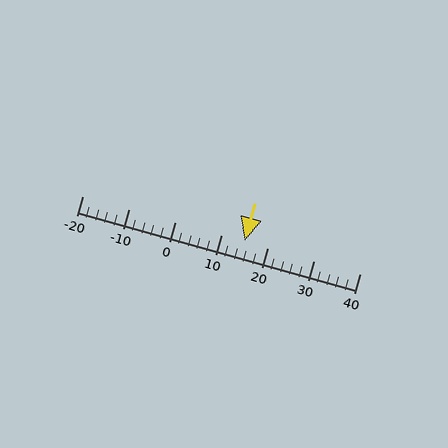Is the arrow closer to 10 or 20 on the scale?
The arrow is closer to 20.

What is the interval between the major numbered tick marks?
The major tick marks are spaced 10 units apart.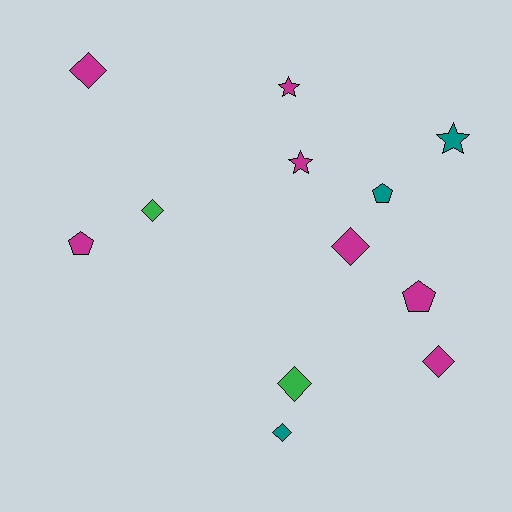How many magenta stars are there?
There are 2 magenta stars.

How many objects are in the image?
There are 12 objects.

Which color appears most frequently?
Magenta, with 7 objects.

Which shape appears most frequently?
Diamond, with 6 objects.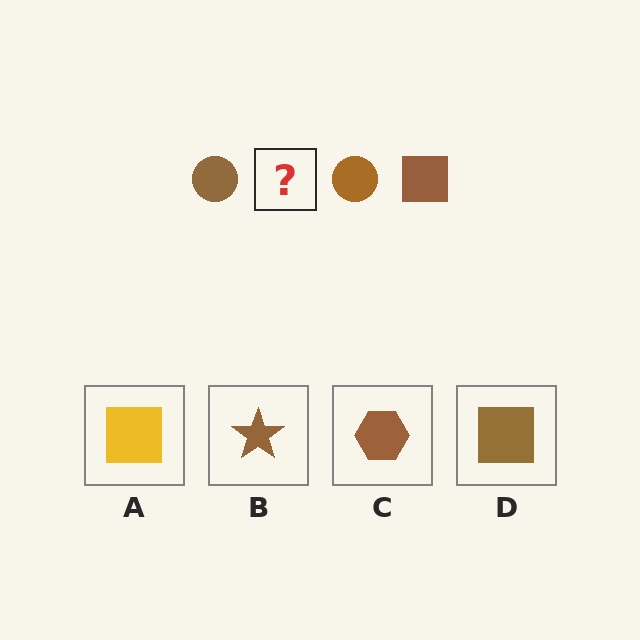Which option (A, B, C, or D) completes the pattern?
D.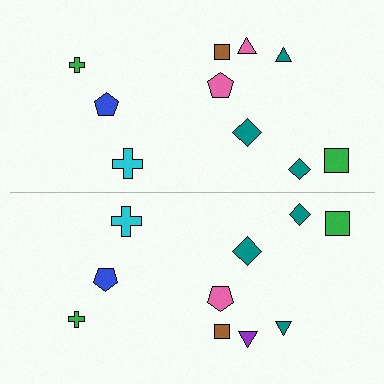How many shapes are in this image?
There are 20 shapes in this image.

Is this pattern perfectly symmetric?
No, the pattern is not perfectly symmetric. The purple triangle on the bottom side breaks the symmetry — its mirror counterpart is pink.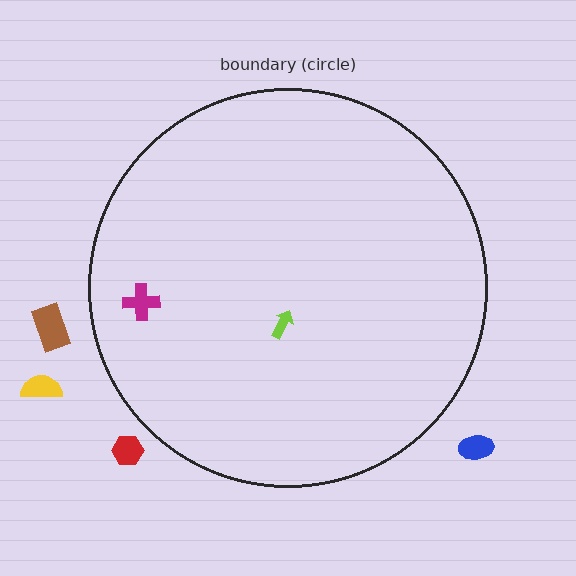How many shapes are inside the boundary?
2 inside, 4 outside.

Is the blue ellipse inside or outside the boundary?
Outside.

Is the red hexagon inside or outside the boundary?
Outside.